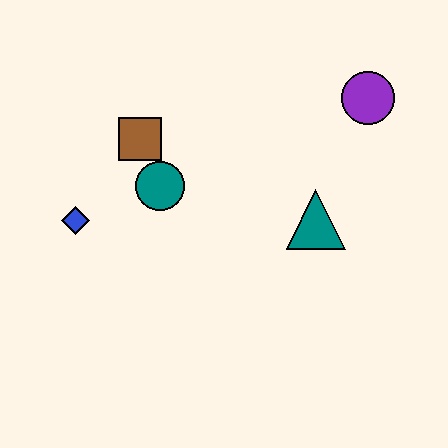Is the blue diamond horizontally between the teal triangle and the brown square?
No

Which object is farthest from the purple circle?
The blue diamond is farthest from the purple circle.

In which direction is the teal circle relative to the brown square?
The teal circle is below the brown square.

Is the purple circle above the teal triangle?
Yes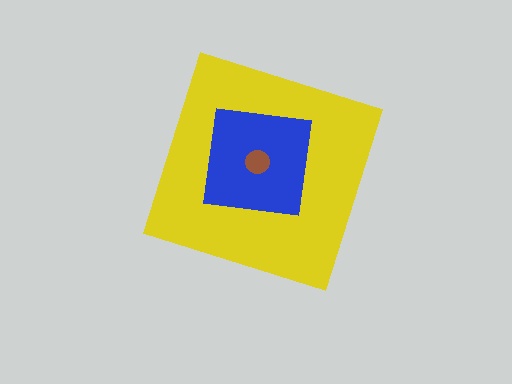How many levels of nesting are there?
3.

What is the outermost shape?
The yellow diamond.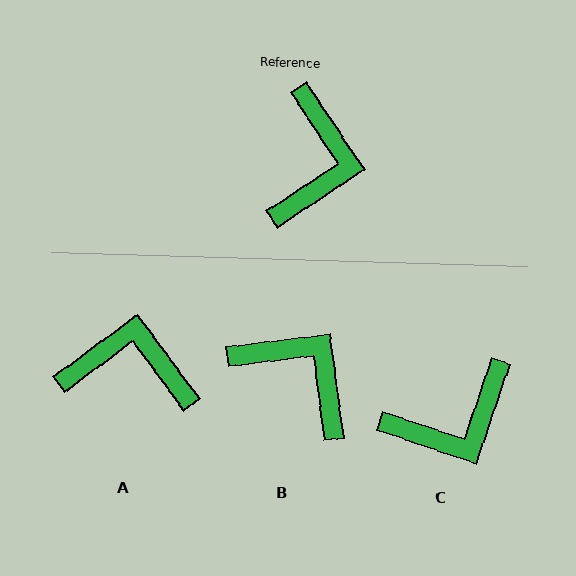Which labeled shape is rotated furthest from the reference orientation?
A, about 93 degrees away.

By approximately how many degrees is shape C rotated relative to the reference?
Approximately 52 degrees clockwise.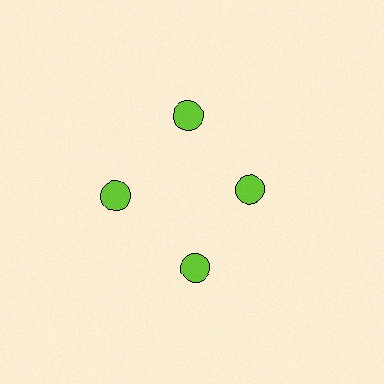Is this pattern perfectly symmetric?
No. The 4 lime circles are arranged in a ring, but one element near the 3 o'clock position is pulled inward toward the center, breaking the 4-fold rotational symmetry.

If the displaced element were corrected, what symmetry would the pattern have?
It would have 4-fold rotational symmetry — the pattern would map onto itself every 90 degrees.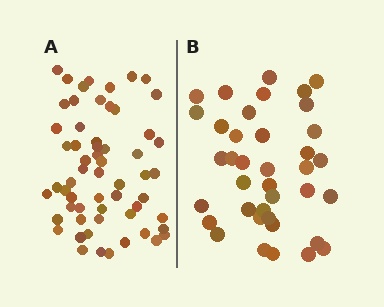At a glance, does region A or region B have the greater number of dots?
Region A (the left region) has more dots.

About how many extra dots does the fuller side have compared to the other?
Region A has approximately 20 more dots than region B.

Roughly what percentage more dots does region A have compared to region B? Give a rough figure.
About 55% more.